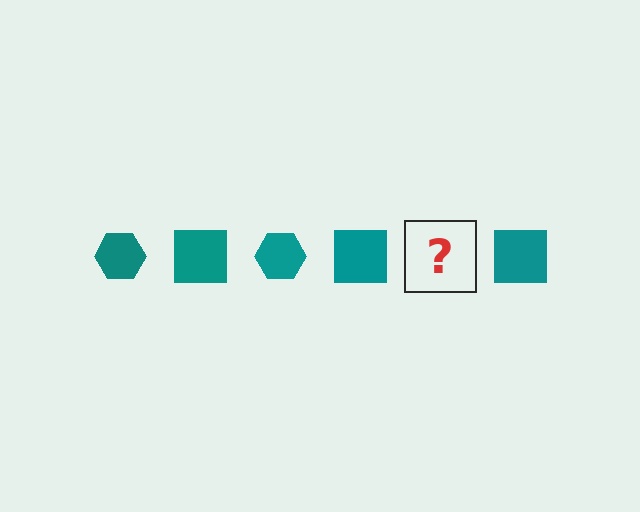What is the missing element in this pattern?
The missing element is a teal hexagon.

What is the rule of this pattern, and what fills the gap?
The rule is that the pattern cycles through hexagon, square shapes in teal. The gap should be filled with a teal hexagon.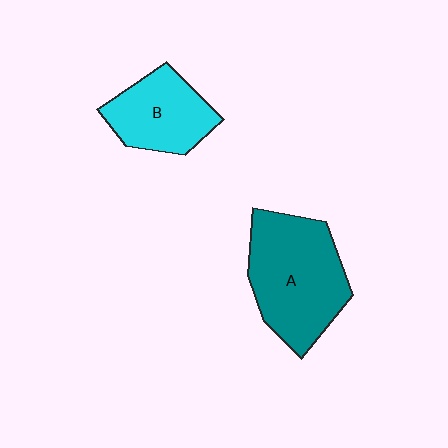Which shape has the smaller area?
Shape B (cyan).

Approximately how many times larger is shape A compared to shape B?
Approximately 1.6 times.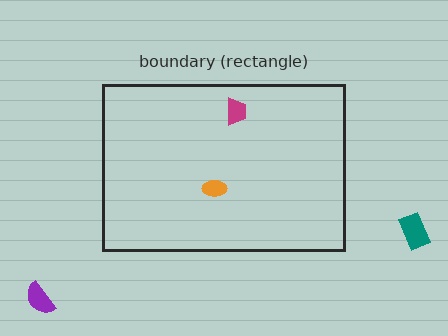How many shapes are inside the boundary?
2 inside, 2 outside.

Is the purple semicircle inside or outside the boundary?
Outside.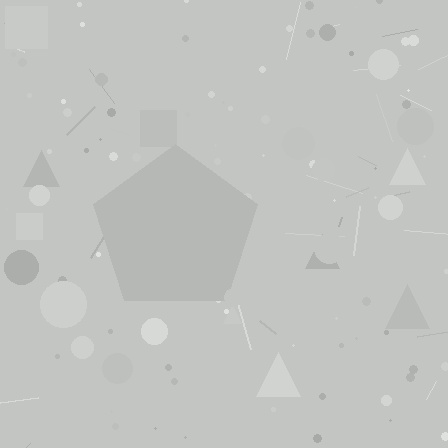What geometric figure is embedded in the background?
A pentagon is embedded in the background.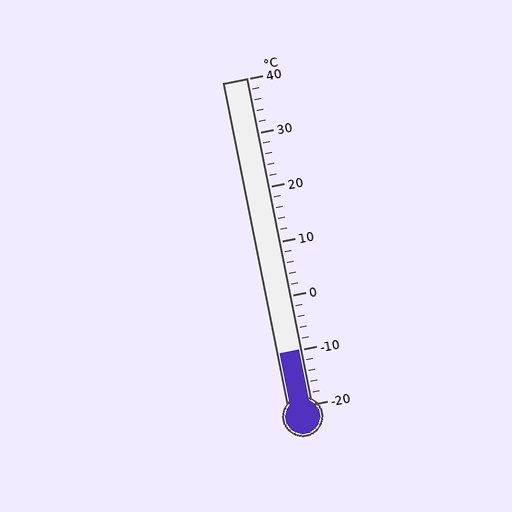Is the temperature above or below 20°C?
The temperature is below 20°C.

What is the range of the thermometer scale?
The thermometer scale ranges from -20°C to 40°C.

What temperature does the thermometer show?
The thermometer shows approximately -10°C.